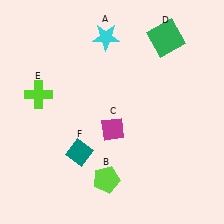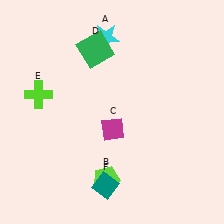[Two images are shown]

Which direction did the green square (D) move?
The green square (D) moved left.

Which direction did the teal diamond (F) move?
The teal diamond (F) moved down.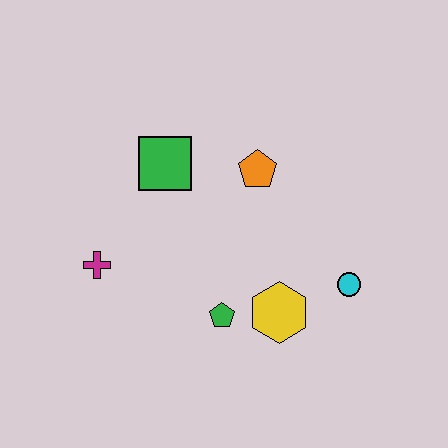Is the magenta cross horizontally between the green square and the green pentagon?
No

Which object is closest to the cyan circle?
The yellow hexagon is closest to the cyan circle.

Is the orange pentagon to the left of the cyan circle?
Yes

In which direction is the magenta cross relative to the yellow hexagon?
The magenta cross is to the left of the yellow hexagon.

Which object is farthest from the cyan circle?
The magenta cross is farthest from the cyan circle.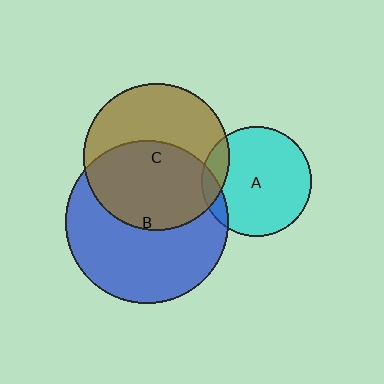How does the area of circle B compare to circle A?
Approximately 2.2 times.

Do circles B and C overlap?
Yes.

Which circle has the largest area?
Circle B (blue).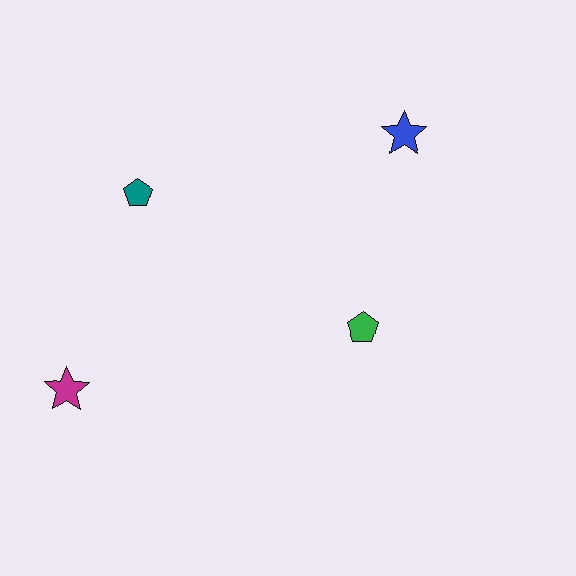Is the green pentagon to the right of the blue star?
No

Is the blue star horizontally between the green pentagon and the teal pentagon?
No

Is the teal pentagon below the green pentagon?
No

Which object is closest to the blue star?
The green pentagon is closest to the blue star.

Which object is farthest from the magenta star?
The blue star is farthest from the magenta star.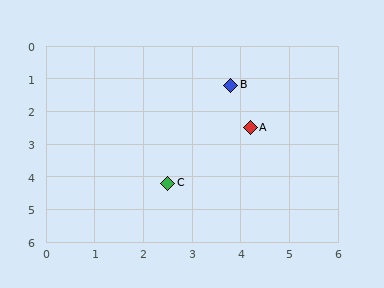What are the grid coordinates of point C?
Point C is at approximately (2.5, 4.2).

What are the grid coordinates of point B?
Point B is at approximately (3.8, 1.2).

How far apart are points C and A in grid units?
Points C and A are about 2.4 grid units apart.